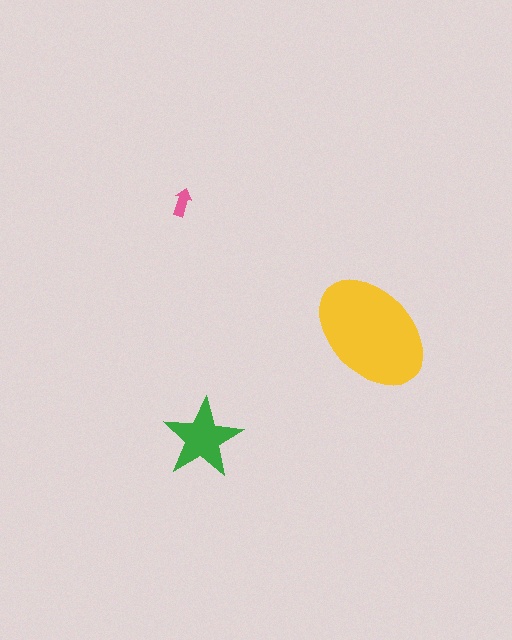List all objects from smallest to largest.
The pink arrow, the green star, the yellow ellipse.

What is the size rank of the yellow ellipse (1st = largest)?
1st.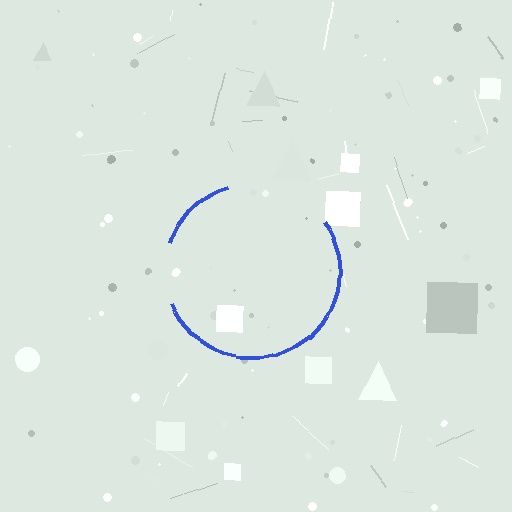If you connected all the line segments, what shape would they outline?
They would outline a circle.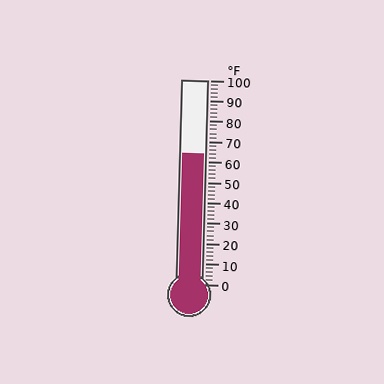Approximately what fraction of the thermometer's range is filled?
The thermometer is filled to approximately 65% of its range.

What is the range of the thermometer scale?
The thermometer scale ranges from 0°F to 100°F.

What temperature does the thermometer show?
The thermometer shows approximately 64°F.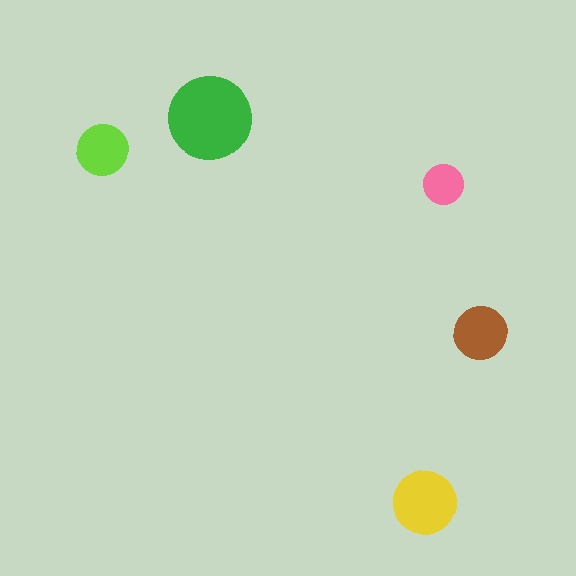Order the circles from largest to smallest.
the green one, the yellow one, the brown one, the lime one, the pink one.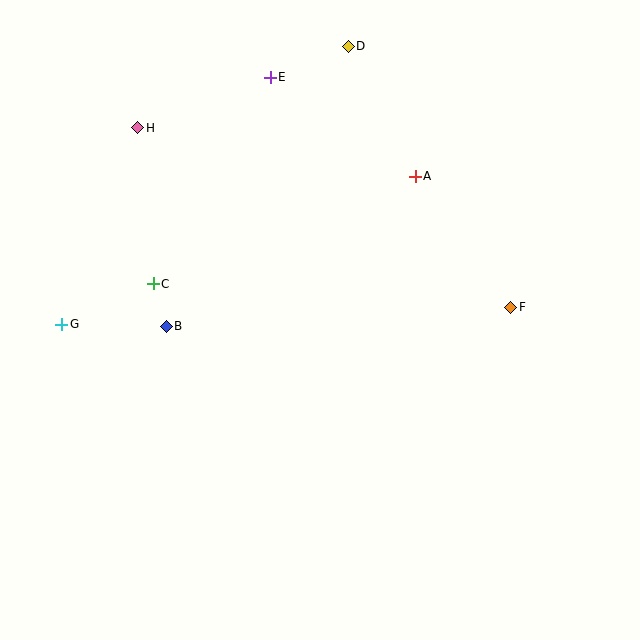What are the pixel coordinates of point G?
Point G is at (62, 324).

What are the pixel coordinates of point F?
Point F is at (511, 307).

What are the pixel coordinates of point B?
Point B is at (166, 326).